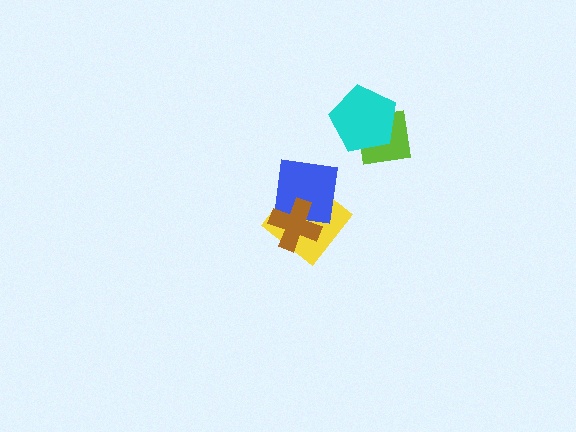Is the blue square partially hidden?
Yes, it is partially covered by another shape.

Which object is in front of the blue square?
The brown cross is in front of the blue square.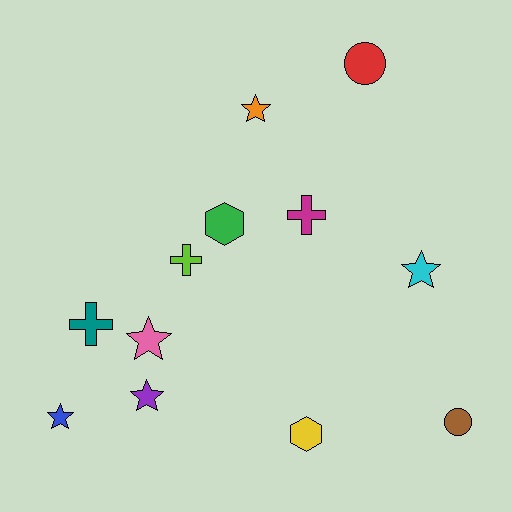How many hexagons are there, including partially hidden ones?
There are 2 hexagons.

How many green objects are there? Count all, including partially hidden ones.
There is 1 green object.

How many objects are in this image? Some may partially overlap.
There are 12 objects.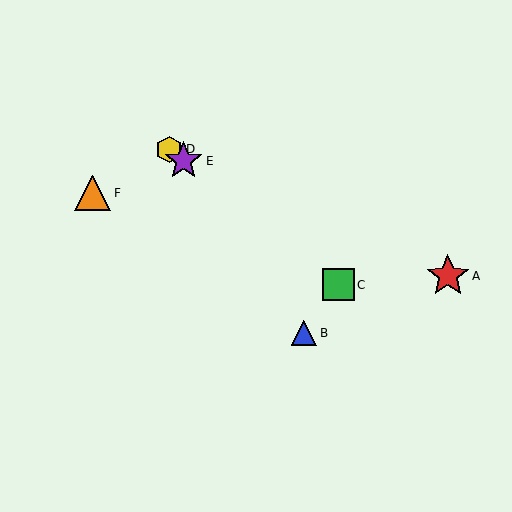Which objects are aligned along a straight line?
Objects C, D, E are aligned along a straight line.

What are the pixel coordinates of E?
Object E is at (183, 161).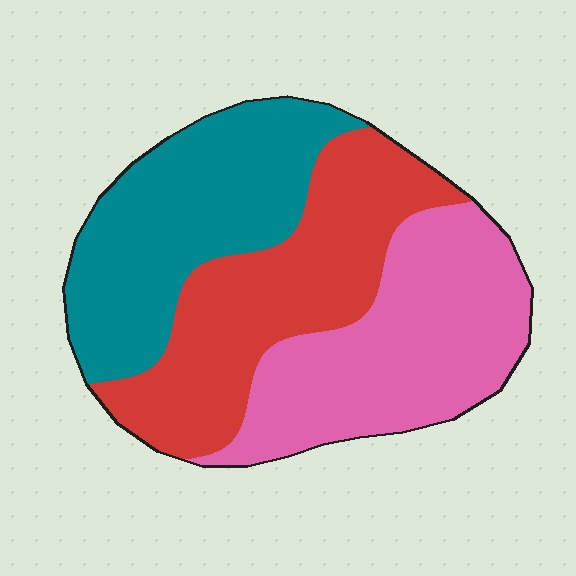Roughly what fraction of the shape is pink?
Pink takes up between a quarter and a half of the shape.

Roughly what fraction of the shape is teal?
Teal covers about 30% of the shape.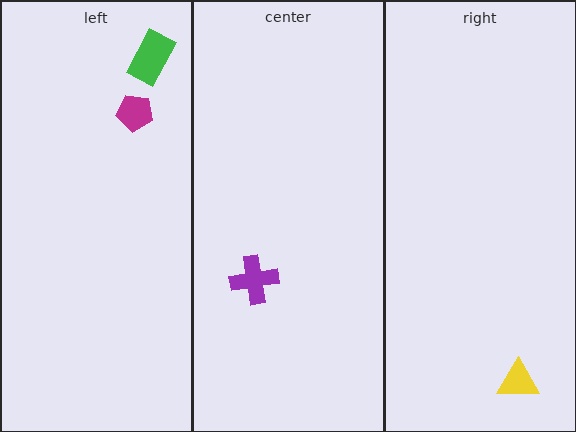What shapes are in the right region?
The yellow triangle.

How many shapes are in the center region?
1.